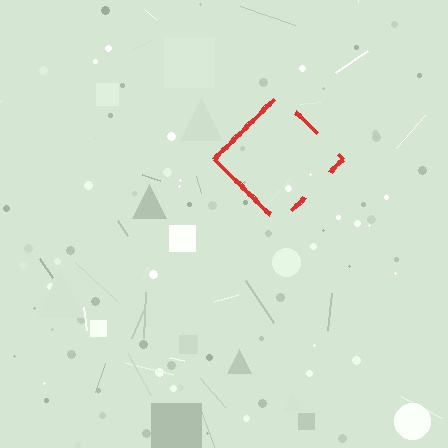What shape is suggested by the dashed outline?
The dashed outline suggests a diamond.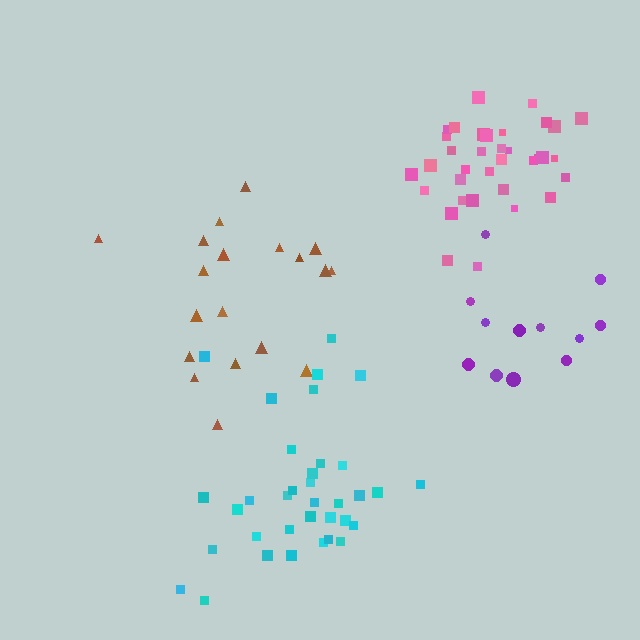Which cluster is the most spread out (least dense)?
Purple.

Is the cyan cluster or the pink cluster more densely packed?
Pink.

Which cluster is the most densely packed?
Pink.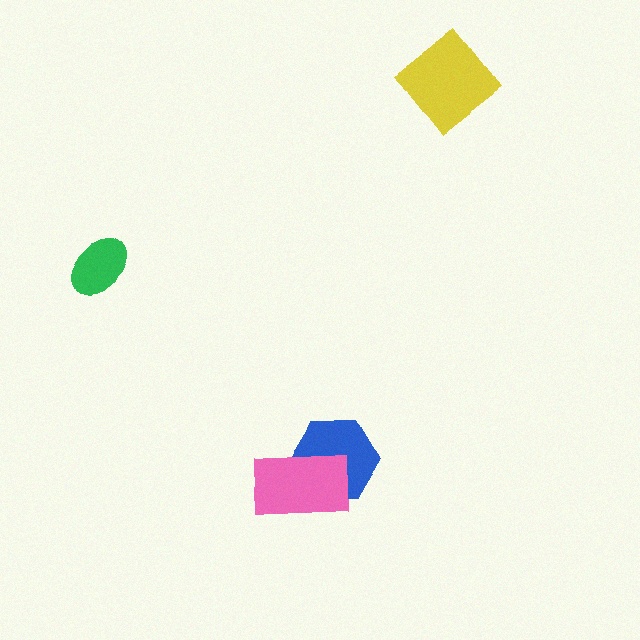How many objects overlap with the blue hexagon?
1 object overlaps with the blue hexagon.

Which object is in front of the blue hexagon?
The pink rectangle is in front of the blue hexagon.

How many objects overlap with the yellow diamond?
0 objects overlap with the yellow diamond.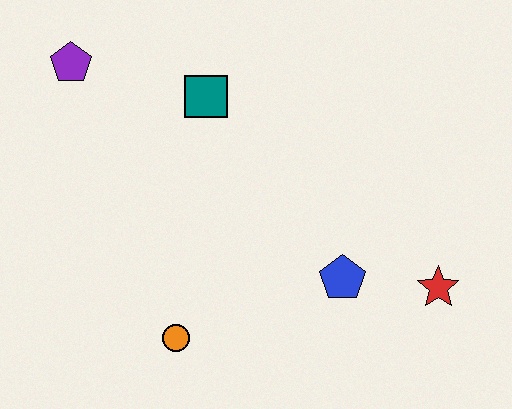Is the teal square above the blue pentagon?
Yes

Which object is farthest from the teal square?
The red star is farthest from the teal square.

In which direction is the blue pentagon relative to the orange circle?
The blue pentagon is to the right of the orange circle.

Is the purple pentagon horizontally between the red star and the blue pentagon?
No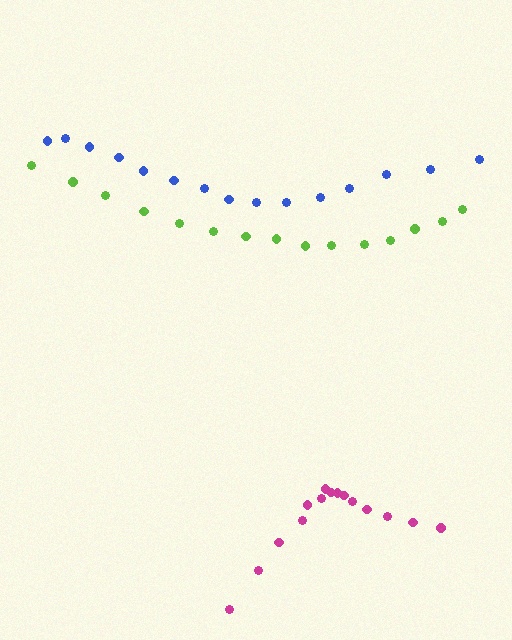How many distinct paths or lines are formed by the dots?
There are 3 distinct paths.